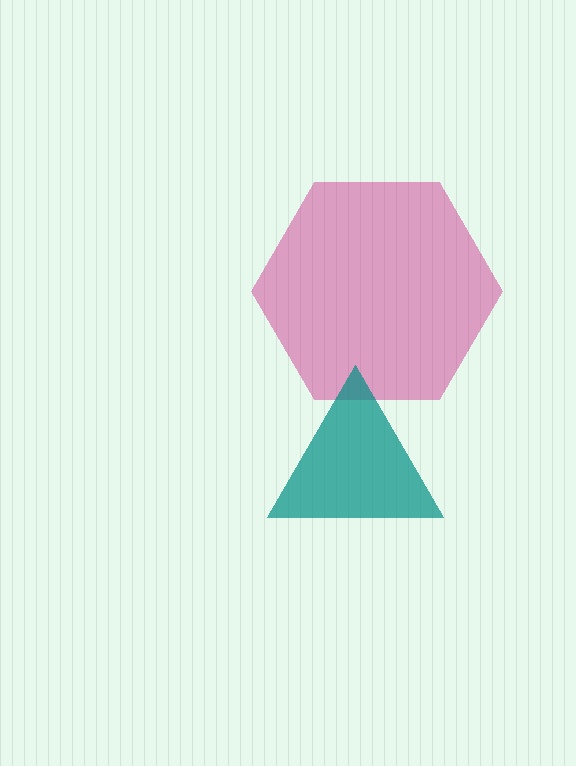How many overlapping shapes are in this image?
There are 2 overlapping shapes in the image.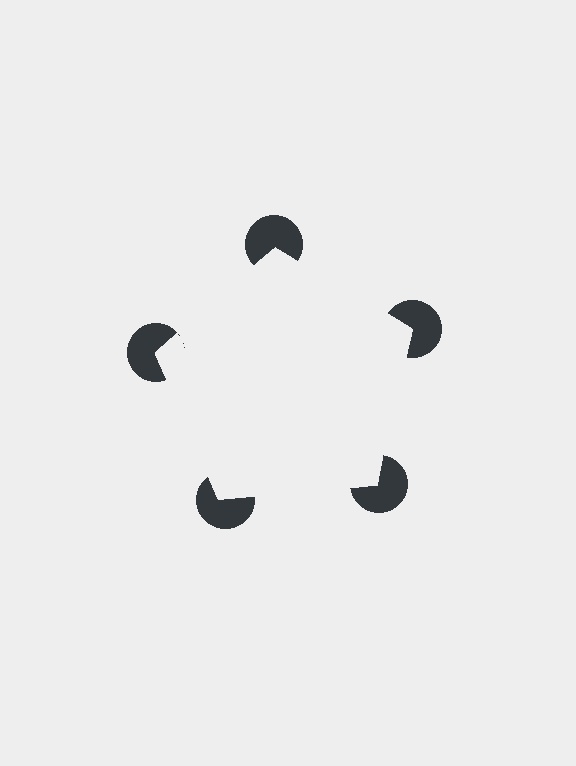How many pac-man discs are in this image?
There are 5 — one at each vertex of the illusory pentagon.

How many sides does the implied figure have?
5 sides.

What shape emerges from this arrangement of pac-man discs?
An illusory pentagon — its edges are inferred from the aligned wedge cuts in the pac-man discs, not physically drawn.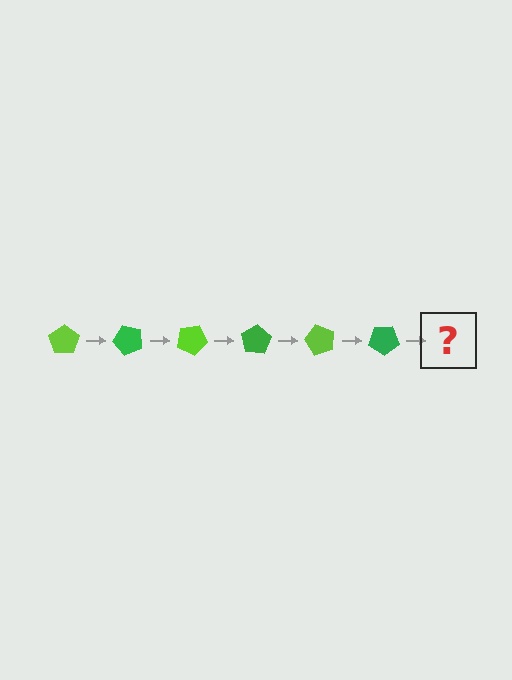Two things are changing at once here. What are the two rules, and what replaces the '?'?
The two rules are that it rotates 50 degrees each step and the color cycles through lime and green. The '?' should be a lime pentagon, rotated 300 degrees from the start.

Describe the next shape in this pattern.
It should be a lime pentagon, rotated 300 degrees from the start.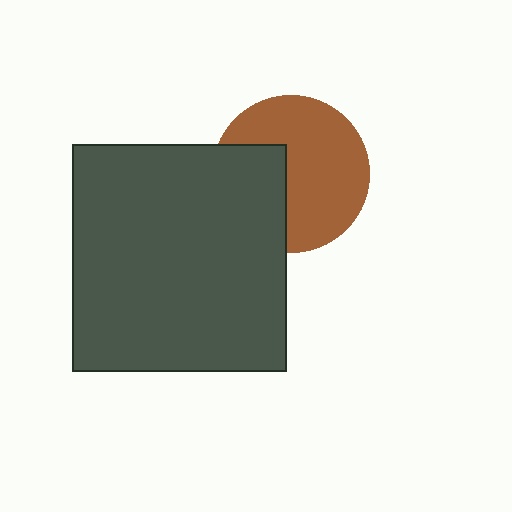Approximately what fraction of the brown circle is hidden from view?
Roughly 35% of the brown circle is hidden behind the dark gray rectangle.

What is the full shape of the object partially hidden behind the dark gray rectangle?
The partially hidden object is a brown circle.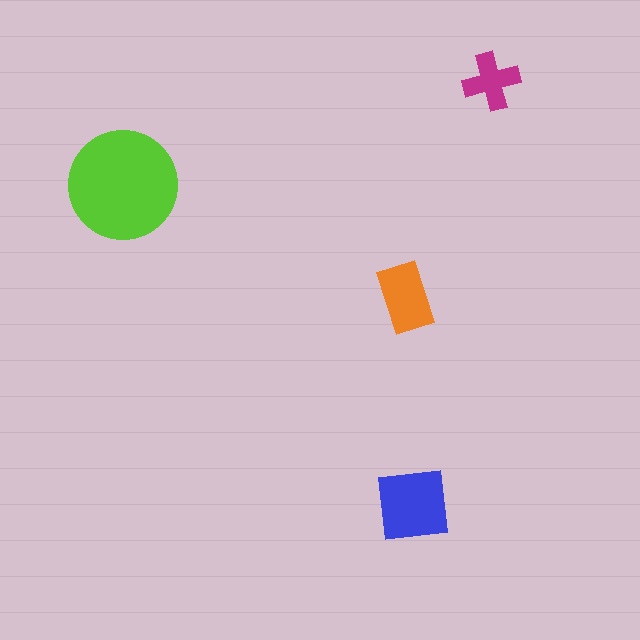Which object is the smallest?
The magenta cross.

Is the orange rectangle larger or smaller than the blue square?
Smaller.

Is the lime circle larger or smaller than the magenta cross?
Larger.